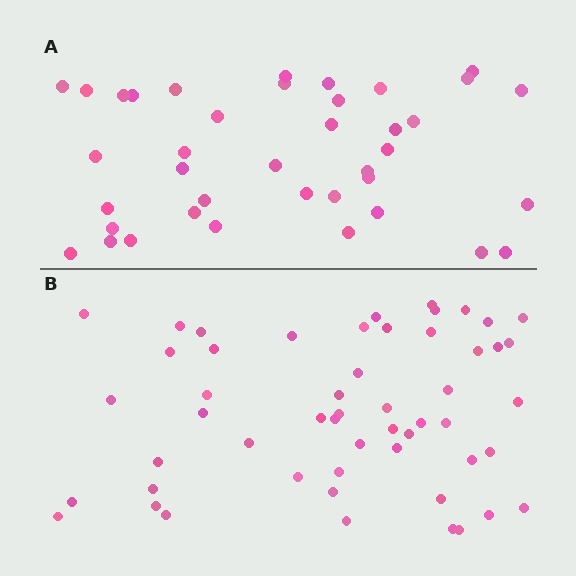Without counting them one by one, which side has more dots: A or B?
Region B (the bottom region) has more dots.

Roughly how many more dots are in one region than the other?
Region B has approximately 15 more dots than region A.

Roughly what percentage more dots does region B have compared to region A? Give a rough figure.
About 35% more.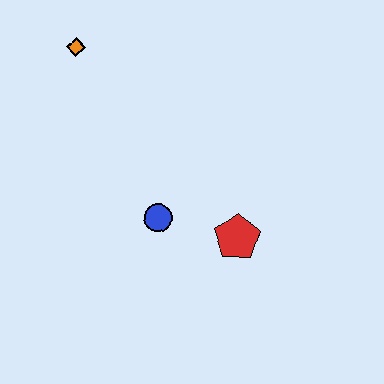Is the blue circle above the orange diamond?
No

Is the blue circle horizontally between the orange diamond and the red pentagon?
Yes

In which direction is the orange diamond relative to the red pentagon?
The orange diamond is above the red pentagon.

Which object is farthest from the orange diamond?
The red pentagon is farthest from the orange diamond.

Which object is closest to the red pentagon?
The blue circle is closest to the red pentagon.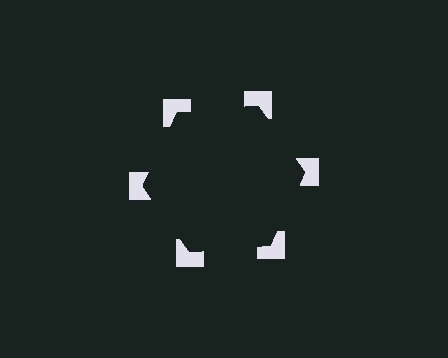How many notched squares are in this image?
There are 6 — one at each vertex of the illusory hexagon.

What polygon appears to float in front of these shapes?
An illusory hexagon — its edges are inferred from the aligned wedge cuts in the notched squares, not physically drawn.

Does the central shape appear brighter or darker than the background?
It typically appears slightly darker than the background, even though no actual brightness change is drawn.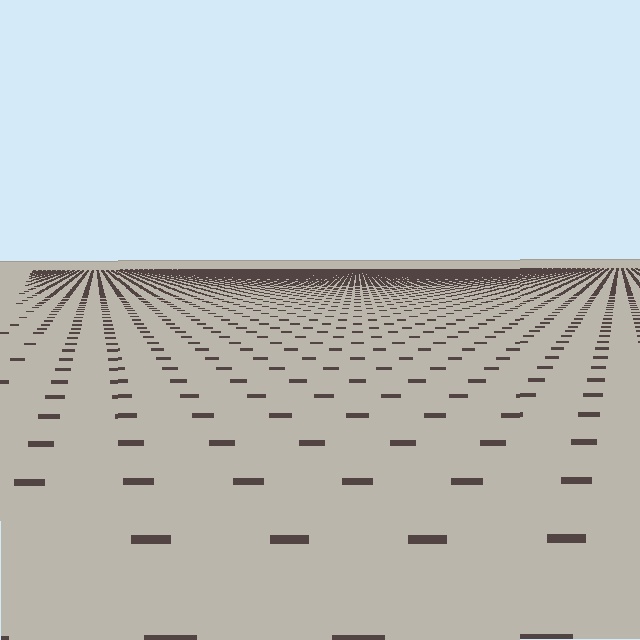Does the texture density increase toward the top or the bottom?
Density increases toward the top.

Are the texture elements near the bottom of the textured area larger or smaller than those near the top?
Larger. Near the bottom, elements are closer to the viewer and appear at a bigger on-screen size.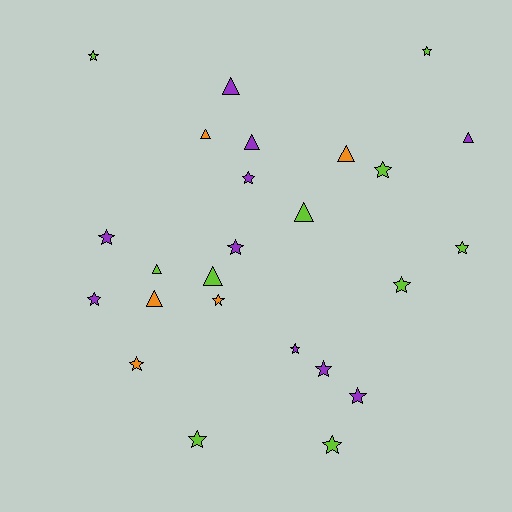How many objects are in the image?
There are 25 objects.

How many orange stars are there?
There are 2 orange stars.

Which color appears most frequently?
Purple, with 10 objects.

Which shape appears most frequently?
Star, with 16 objects.